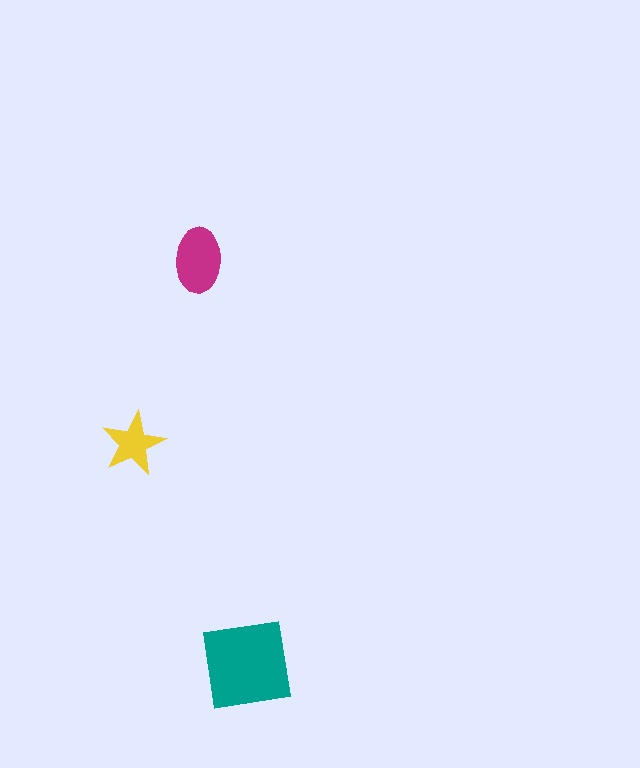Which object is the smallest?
The yellow star.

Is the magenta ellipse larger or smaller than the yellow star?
Larger.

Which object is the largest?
The teal square.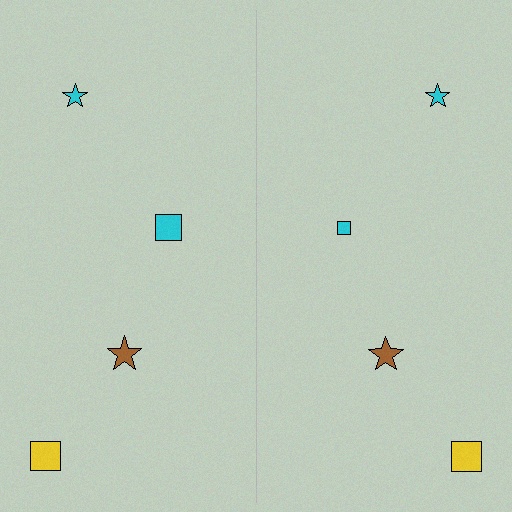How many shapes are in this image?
There are 8 shapes in this image.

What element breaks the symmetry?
The cyan square on the right side has a different size than its mirror counterpart.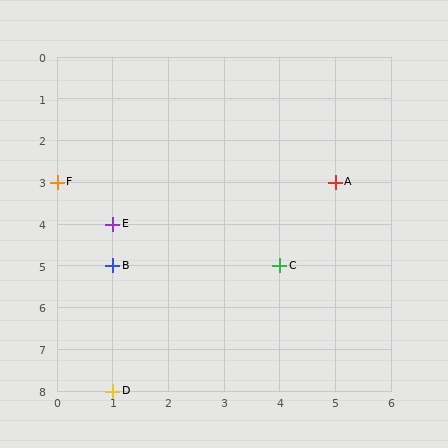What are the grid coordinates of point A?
Point A is at grid coordinates (5, 3).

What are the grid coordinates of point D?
Point D is at grid coordinates (1, 8).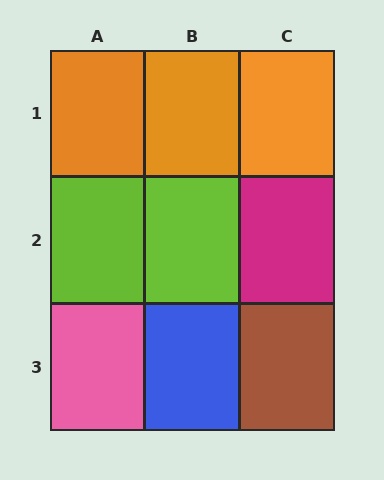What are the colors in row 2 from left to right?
Lime, lime, magenta.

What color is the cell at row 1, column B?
Orange.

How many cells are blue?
1 cell is blue.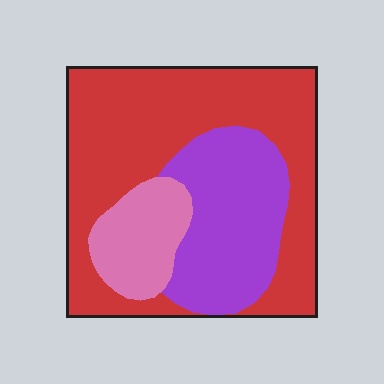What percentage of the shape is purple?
Purple takes up about one quarter (1/4) of the shape.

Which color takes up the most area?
Red, at roughly 55%.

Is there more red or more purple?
Red.